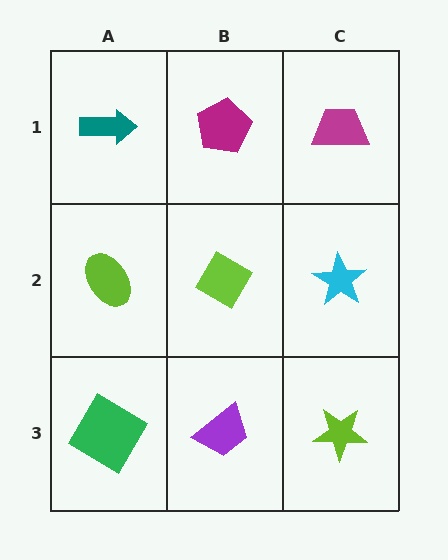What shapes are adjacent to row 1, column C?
A cyan star (row 2, column C), a magenta pentagon (row 1, column B).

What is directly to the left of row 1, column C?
A magenta pentagon.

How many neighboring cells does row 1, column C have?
2.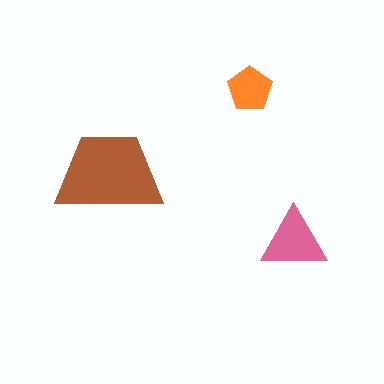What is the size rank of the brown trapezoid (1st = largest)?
1st.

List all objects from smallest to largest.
The orange pentagon, the pink triangle, the brown trapezoid.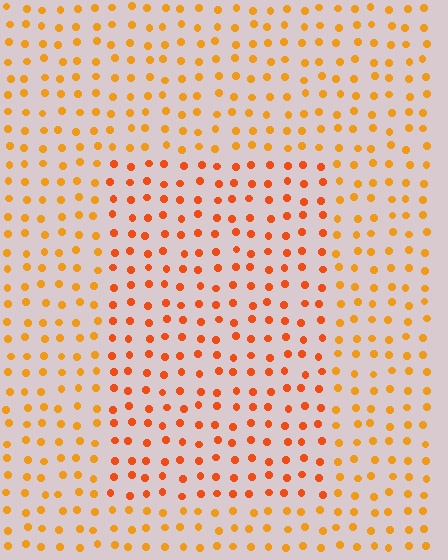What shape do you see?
I see a rectangle.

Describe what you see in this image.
The image is filled with small orange elements in a uniform arrangement. A rectangle-shaped region is visible where the elements are tinted to a slightly different hue, forming a subtle color boundary.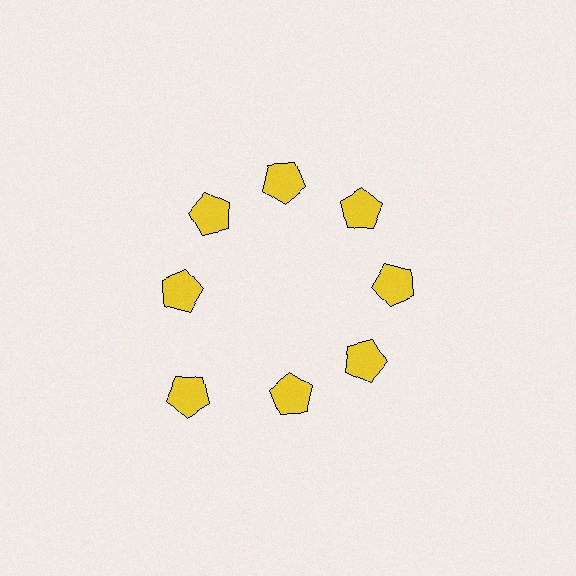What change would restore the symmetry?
The symmetry would be restored by moving it inward, back onto the ring so that all 8 pentagons sit at equal angles and equal distance from the center.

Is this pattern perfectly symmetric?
No. The 8 yellow pentagons are arranged in a ring, but one element near the 8 o'clock position is pushed outward from the center, breaking the 8-fold rotational symmetry.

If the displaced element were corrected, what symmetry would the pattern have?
It would have 8-fold rotational symmetry — the pattern would map onto itself every 45 degrees.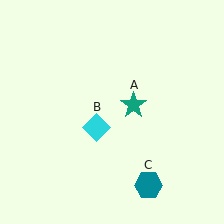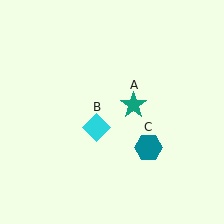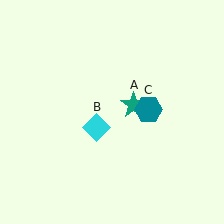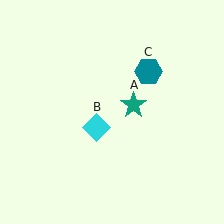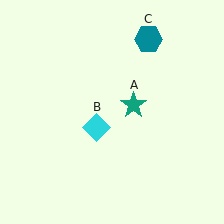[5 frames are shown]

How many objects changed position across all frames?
1 object changed position: teal hexagon (object C).